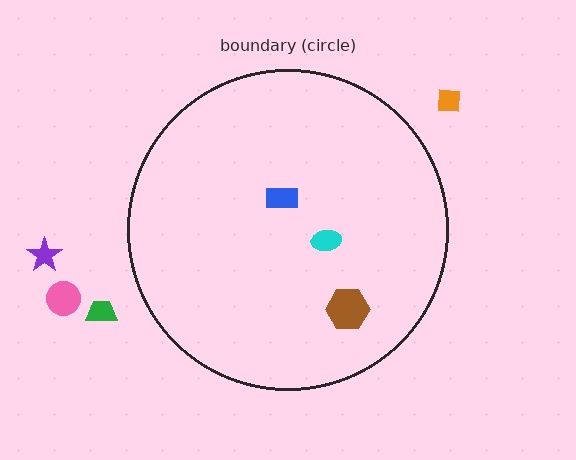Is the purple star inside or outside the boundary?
Outside.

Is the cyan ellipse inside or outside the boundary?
Inside.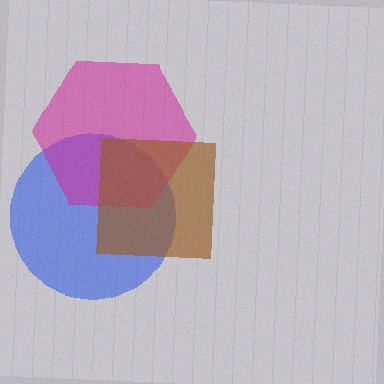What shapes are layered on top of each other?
The layered shapes are: a blue circle, a magenta hexagon, a brown square.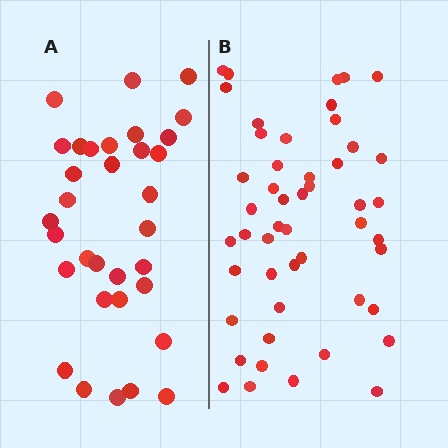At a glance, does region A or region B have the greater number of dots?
Region B (the right region) has more dots.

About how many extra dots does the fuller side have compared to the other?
Region B has approximately 15 more dots than region A.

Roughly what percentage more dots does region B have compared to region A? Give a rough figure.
About 50% more.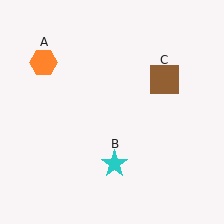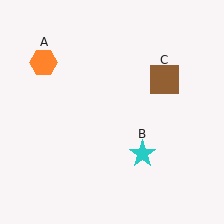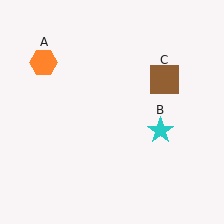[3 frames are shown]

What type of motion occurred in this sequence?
The cyan star (object B) rotated counterclockwise around the center of the scene.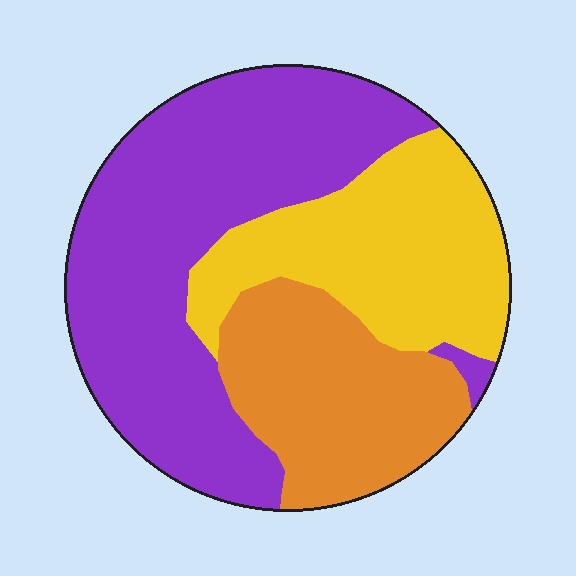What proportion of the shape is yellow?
Yellow takes up between a quarter and a half of the shape.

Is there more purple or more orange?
Purple.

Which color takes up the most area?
Purple, at roughly 50%.